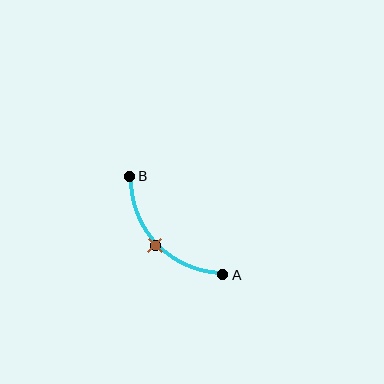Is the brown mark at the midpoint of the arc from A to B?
Yes. The brown mark lies on the arc at equal arc-length from both A and B — it is the arc midpoint.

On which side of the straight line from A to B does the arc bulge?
The arc bulges below and to the left of the straight line connecting A and B.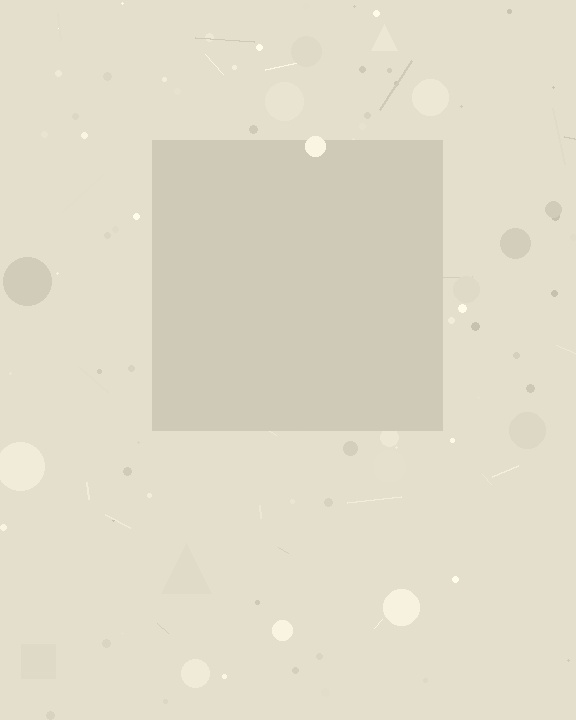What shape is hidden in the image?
A square is hidden in the image.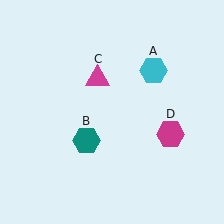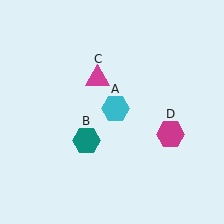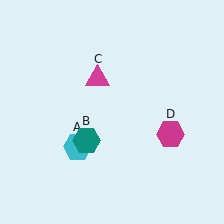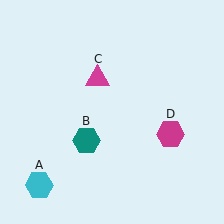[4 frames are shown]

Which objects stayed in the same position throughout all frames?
Teal hexagon (object B) and magenta triangle (object C) and magenta hexagon (object D) remained stationary.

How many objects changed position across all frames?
1 object changed position: cyan hexagon (object A).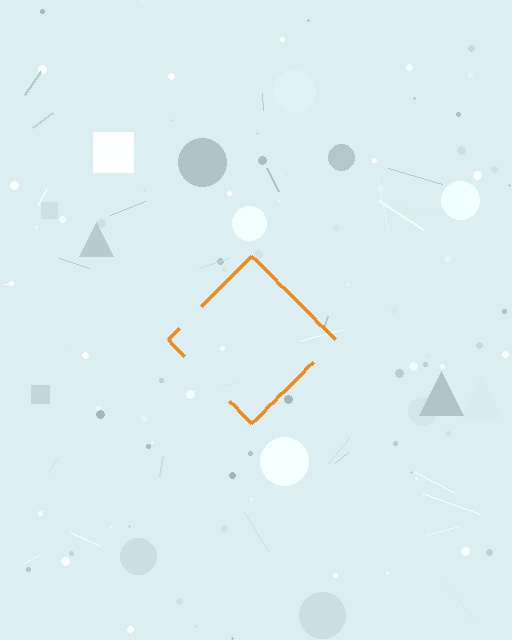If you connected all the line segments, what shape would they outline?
They would outline a diamond.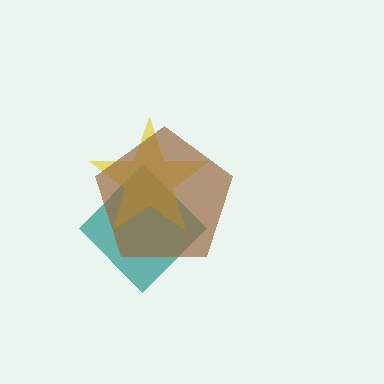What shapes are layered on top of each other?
The layered shapes are: a teal diamond, a yellow star, a brown pentagon.